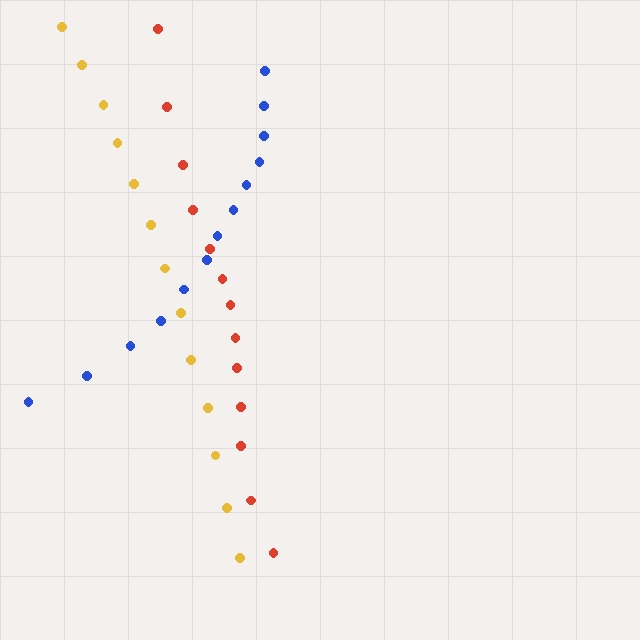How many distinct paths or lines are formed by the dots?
There are 3 distinct paths.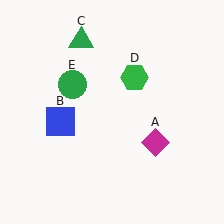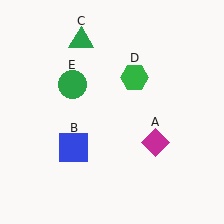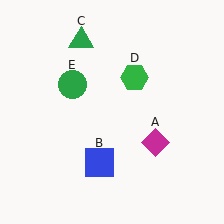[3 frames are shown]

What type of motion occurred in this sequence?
The blue square (object B) rotated counterclockwise around the center of the scene.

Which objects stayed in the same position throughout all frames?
Magenta diamond (object A) and green triangle (object C) and green hexagon (object D) and green circle (object E) remained stationary.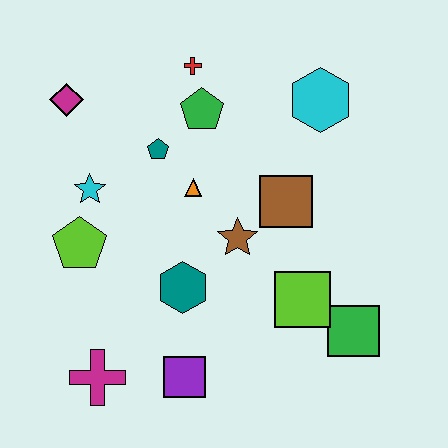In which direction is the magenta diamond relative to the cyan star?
The magenta diamond is above the cyan star.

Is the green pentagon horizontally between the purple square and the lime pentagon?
No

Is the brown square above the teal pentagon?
No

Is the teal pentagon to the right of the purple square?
No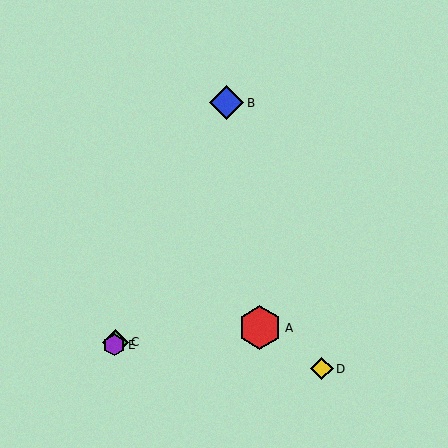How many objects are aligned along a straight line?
3 objects (B, C, E) are aligned along a straight line.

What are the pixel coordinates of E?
Object E is at (114, 345).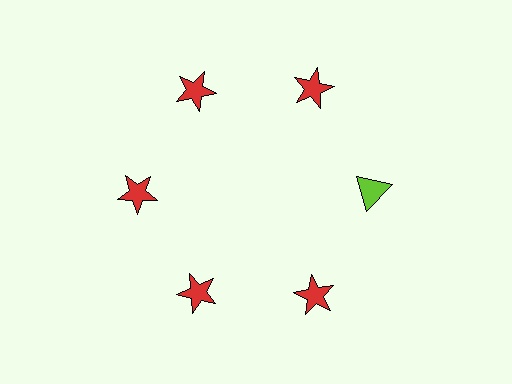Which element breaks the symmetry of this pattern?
The lime triangle at roughly the 3 o'clock position breaks the symmetry. All other shapes are red stars.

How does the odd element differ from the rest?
It differs in both color (lime instead of red) and shape (triangle instead of star).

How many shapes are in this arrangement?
There are 6 shapes arranged in a ring pattern.